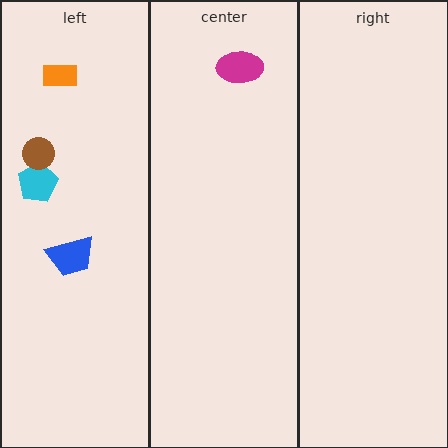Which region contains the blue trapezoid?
The left region.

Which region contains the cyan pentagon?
The left region.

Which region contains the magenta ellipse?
The center region.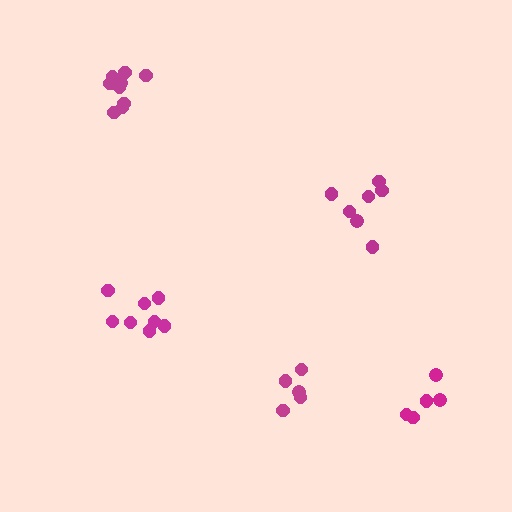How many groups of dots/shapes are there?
There are 5 groups.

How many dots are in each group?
Group 1: 5 dots, Group 2: 9 dots, Group 3: 8 dots, Group 4: 5 dots, Group 5: 7 dots (34 total).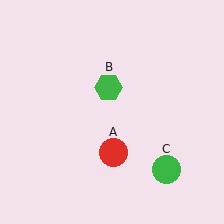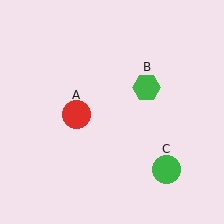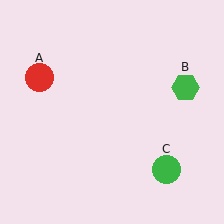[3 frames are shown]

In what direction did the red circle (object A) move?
The red circle (object A) moved up and to the left.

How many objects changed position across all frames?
2 objects changed position: red circle (object A), green hexagon (object B).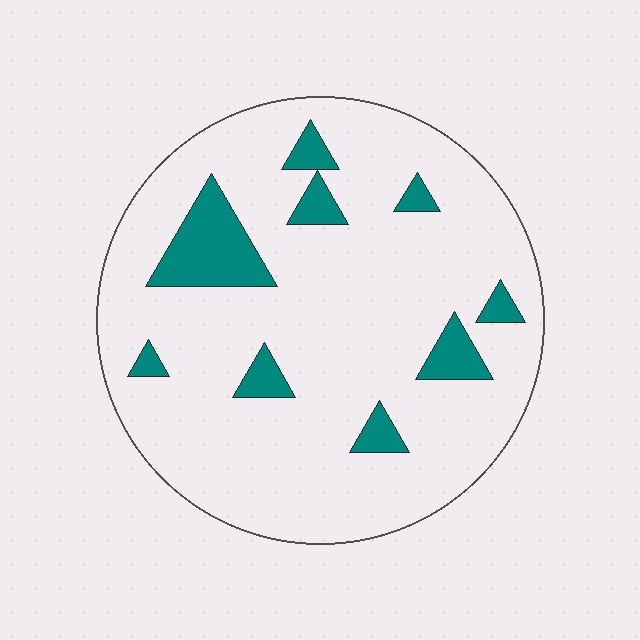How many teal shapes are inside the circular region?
9.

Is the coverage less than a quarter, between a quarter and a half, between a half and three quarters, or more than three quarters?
Less than a quarter.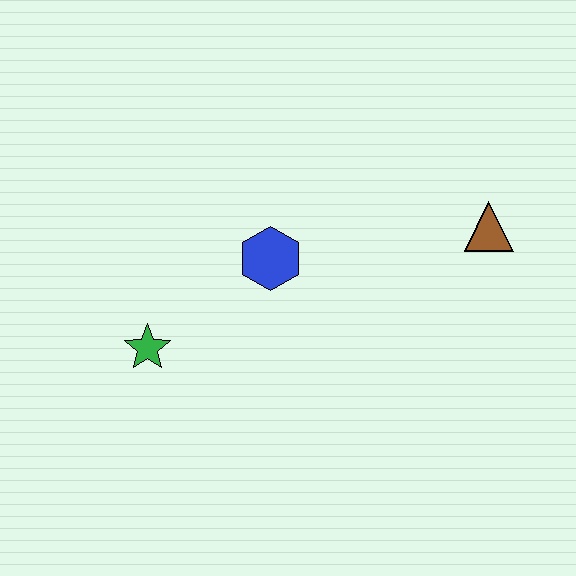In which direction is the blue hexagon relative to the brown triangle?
The blue hexagon is to the left of the brown triangle.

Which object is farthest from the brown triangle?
The green star is farthest from the brown triangle.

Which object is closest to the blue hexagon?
The green star is closest to the blue hexagon.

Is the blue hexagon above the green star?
Yes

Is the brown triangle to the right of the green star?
Yes